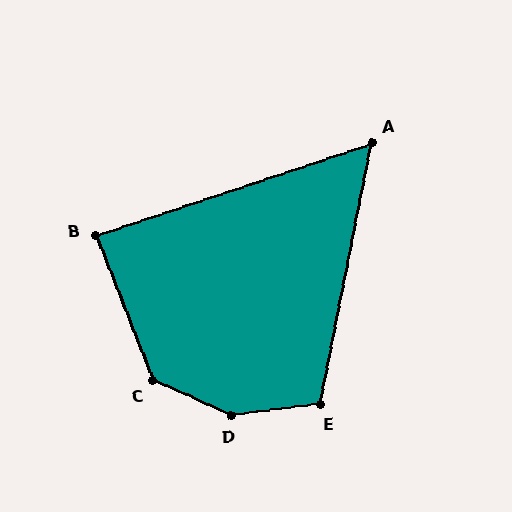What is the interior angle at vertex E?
Approximately 108 degrees (obtuse).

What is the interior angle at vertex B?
Approximately 87 degrees (approximately right).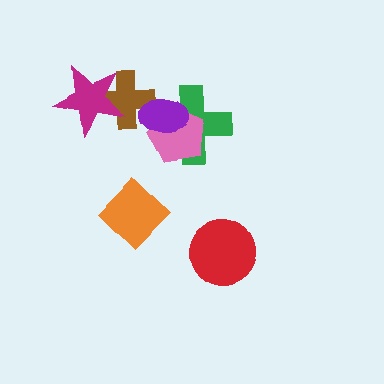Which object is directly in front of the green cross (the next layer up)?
The pink pentagon is directly in front of the green cross.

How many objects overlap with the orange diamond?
0 objects overlap with the orange diamond.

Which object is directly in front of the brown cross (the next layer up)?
The magenta star is directly in front of the brown cross.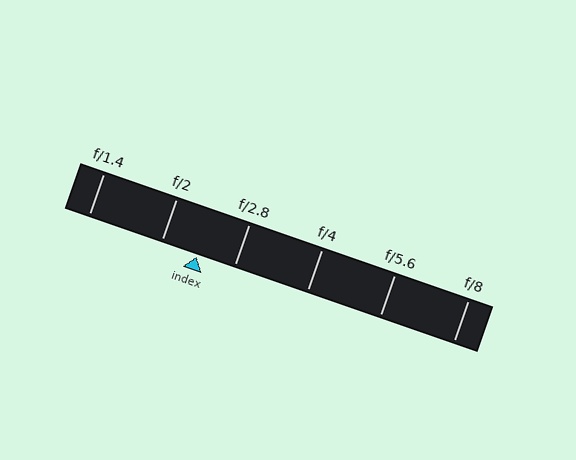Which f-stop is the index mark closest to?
The index mark is closest to f/2.8.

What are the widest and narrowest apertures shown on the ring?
The widest aperture shown is f/1.4 and the narrowest is f/8.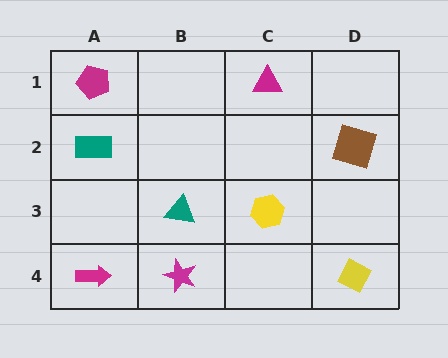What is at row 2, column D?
A brown square.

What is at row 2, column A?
A teal rectangle.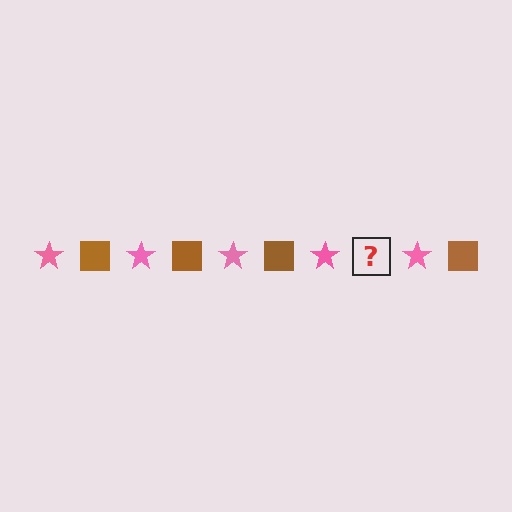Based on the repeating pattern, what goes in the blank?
The blank should be a brown square.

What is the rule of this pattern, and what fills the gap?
The rule is that the pattern alternates between pink star and brown square. The gap should be filled with a brown square.